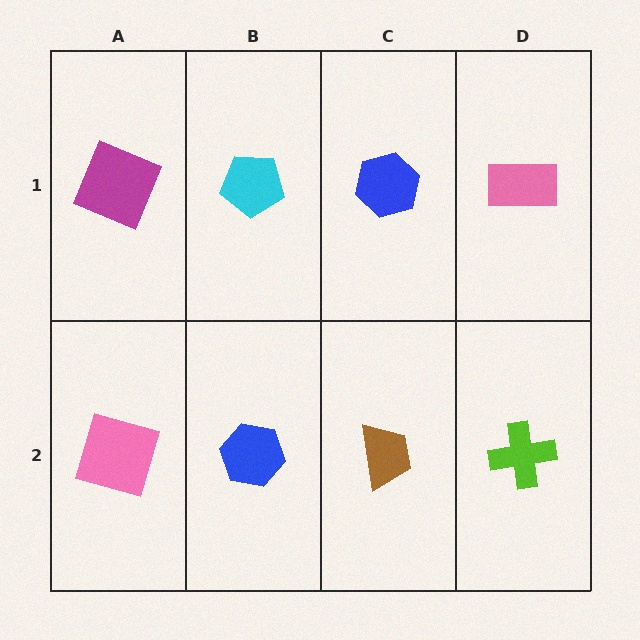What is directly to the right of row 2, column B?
A brown trapezoid.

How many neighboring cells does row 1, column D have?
2.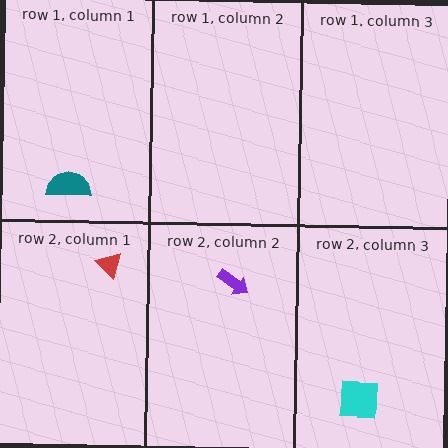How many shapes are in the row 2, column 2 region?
1.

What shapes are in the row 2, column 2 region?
The purple arrow.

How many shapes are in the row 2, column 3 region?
1.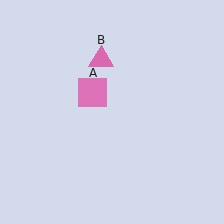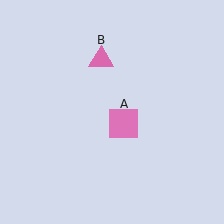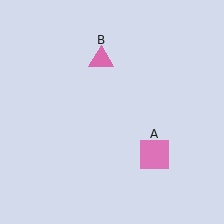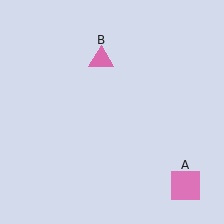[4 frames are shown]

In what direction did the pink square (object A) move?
The pink square (object A) moved down and to the right.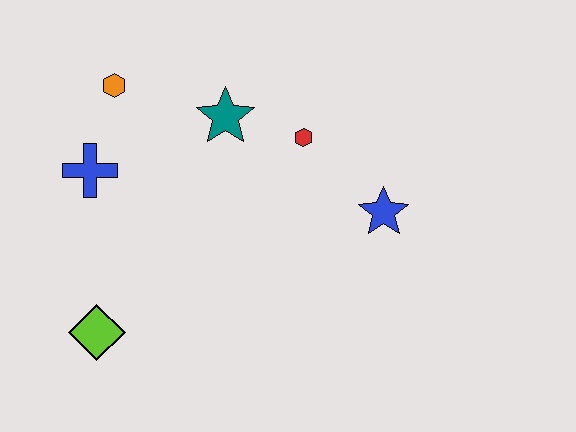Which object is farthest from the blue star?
The lime diamond is farthest from the blue star.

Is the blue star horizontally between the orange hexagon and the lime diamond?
No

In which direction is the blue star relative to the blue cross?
The blue star is to the right of the blue cross.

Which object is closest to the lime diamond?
The blue cross is closest to the lime diamond.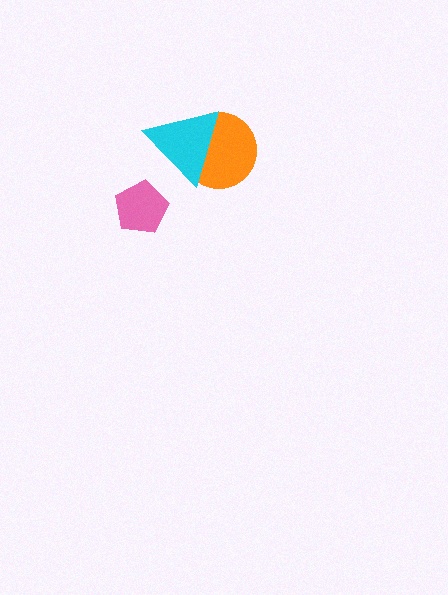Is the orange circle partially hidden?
Yes, it is partially covered by another shape.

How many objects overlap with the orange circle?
1 object overlaps with the orange circle.